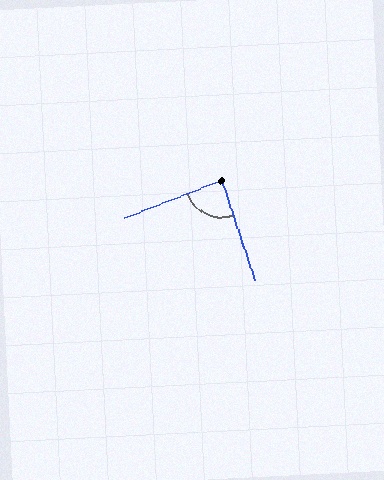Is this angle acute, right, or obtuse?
It is approximately a right angle.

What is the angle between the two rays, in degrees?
Approximately 87 degrees.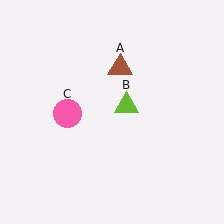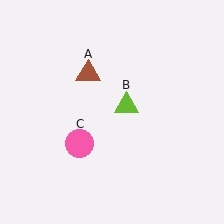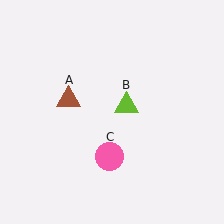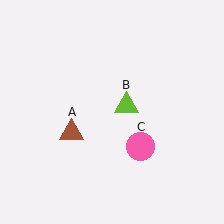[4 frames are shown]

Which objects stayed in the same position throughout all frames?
Lime triangle (object B) remained stationary.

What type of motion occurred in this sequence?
The brown triangle (object A), pink circle (object C) rotated counterclockwise around the center of the scene.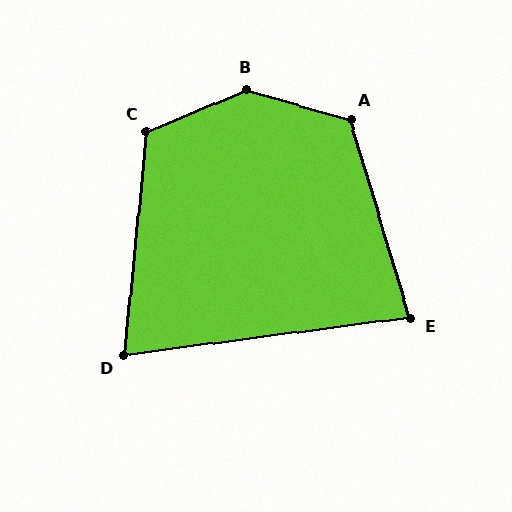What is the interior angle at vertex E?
Approximately 81 degrees (acute).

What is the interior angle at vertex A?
Approximately 122 degrees (obtuse).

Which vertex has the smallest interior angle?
D, at approximately 77 degrees.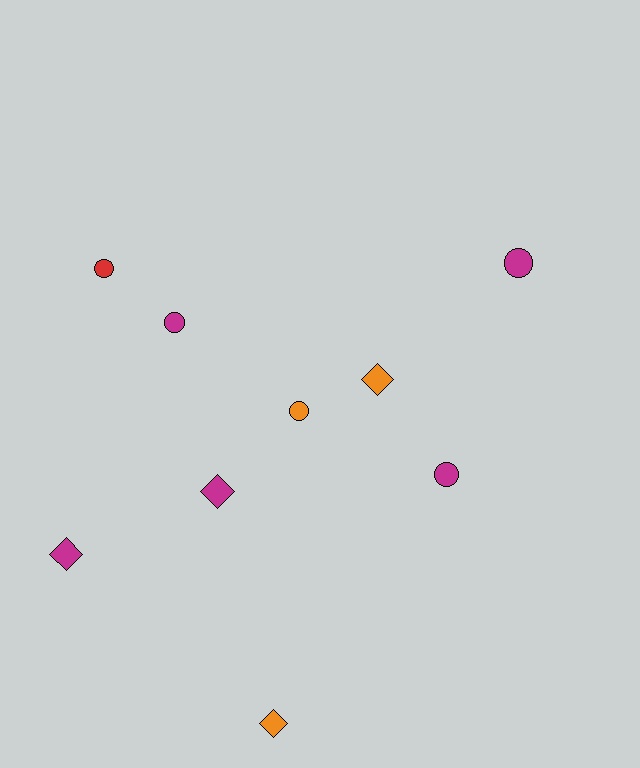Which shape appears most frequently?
Circle, with 5 objects.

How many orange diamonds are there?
There are 2 orange diamonds.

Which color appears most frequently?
Magenta, with 5 objects.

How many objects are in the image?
There are 9 objects.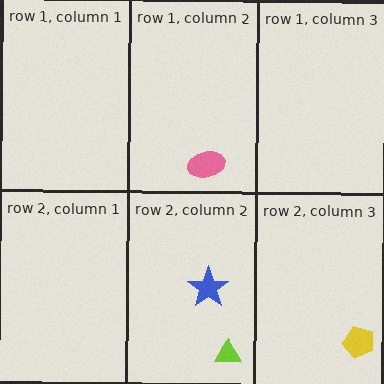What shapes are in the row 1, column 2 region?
The pink ellipse.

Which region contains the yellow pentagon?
The row 2, column 3 region.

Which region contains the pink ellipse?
The row 1, column 2 region.